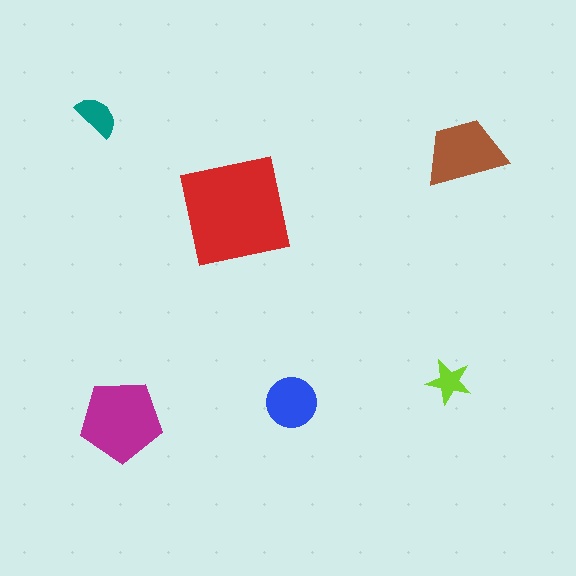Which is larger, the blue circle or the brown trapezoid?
The brown trapezoid.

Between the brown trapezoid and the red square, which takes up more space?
The red square.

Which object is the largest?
The red square.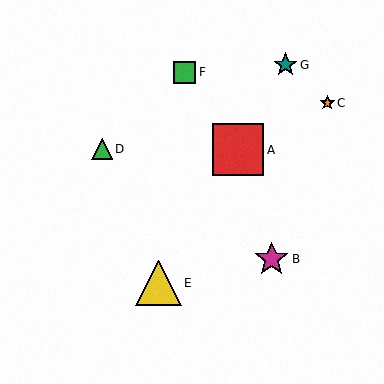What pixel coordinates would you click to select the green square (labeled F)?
Click at (184, 72) to select the green square F.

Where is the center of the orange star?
The center of the orange star is at (327, 103).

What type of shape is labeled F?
Shape F is a green square.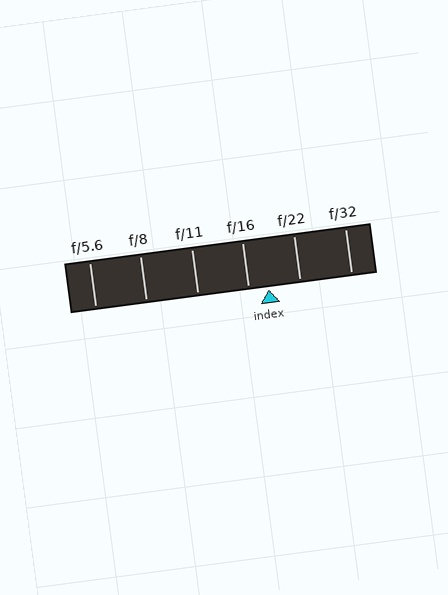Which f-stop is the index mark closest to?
The index mark is closest to f/16.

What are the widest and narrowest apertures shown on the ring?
The widest aperture shown is f/5.6 and the narrowest is f/32.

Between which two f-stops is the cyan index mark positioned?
The index mark is between f/16 and f/22.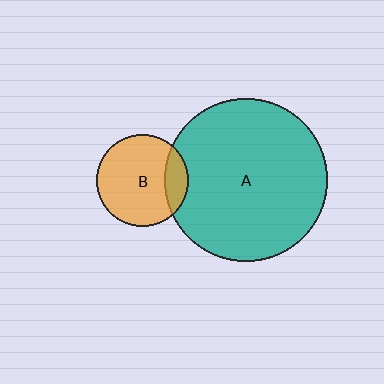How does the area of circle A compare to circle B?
Approximately 3.2 times.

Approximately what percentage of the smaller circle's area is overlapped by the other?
Approximately 20%.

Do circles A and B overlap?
Yes.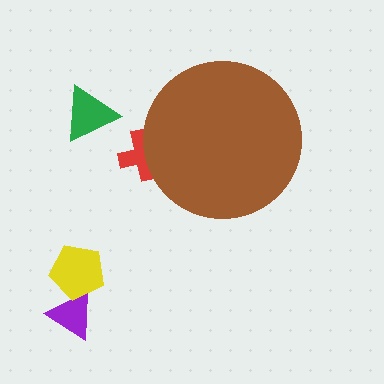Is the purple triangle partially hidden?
No, the purple triangle is fully visible.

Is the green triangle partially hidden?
No, the green triangle is fully visible.